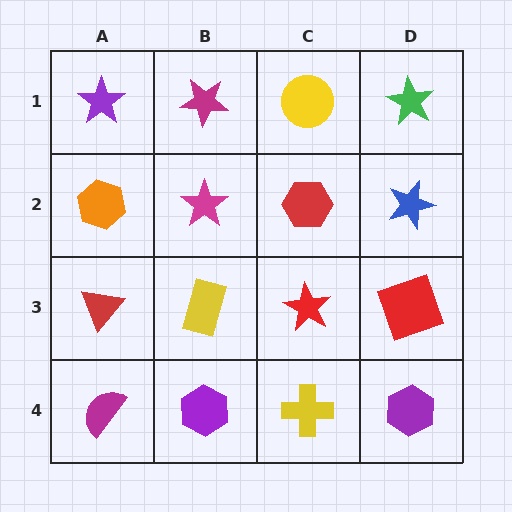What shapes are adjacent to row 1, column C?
A red hexagon (row 2, column C), a magenta star (row 1, column B), a green star (row 1, column D).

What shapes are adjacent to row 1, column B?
A magenta star (row 2, column B), a purple star (row 1, column A), a yellow circle (row 1, column C).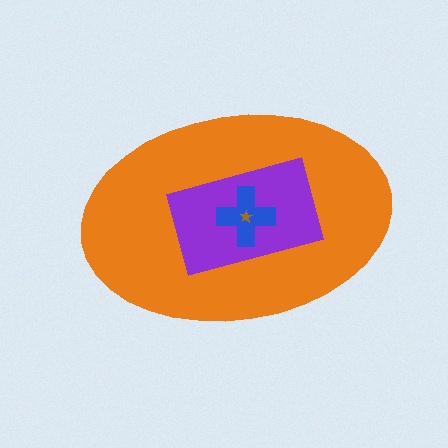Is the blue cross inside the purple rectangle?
Yes.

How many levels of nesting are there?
4.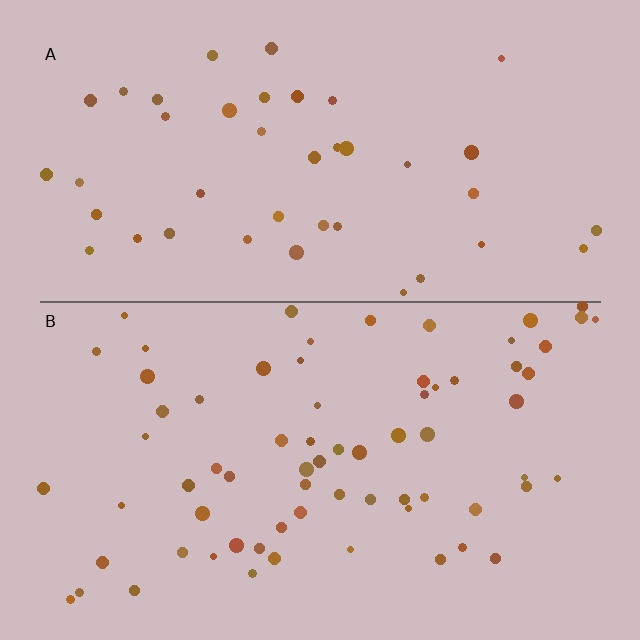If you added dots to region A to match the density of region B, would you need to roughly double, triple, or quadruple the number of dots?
Approximately double.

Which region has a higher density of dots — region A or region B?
B (the bottom).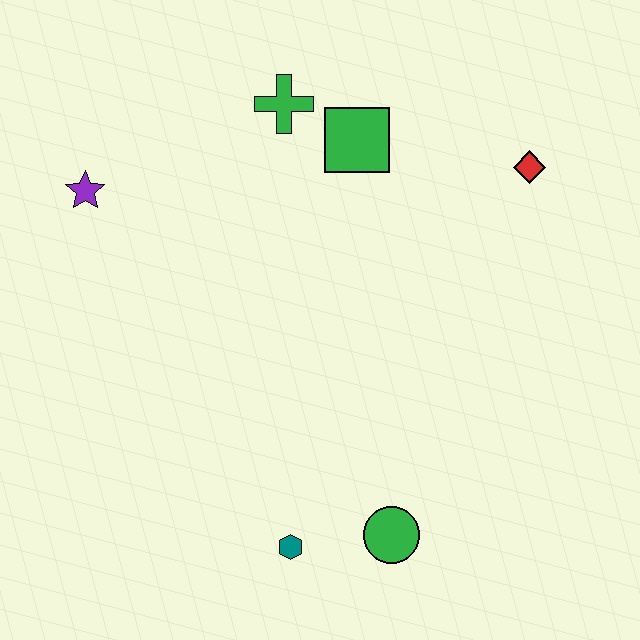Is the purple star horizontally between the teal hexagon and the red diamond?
No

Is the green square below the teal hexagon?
No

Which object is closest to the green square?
The green cross is closest to the green square.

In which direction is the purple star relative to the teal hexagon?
The purple star is above the teal hexagon.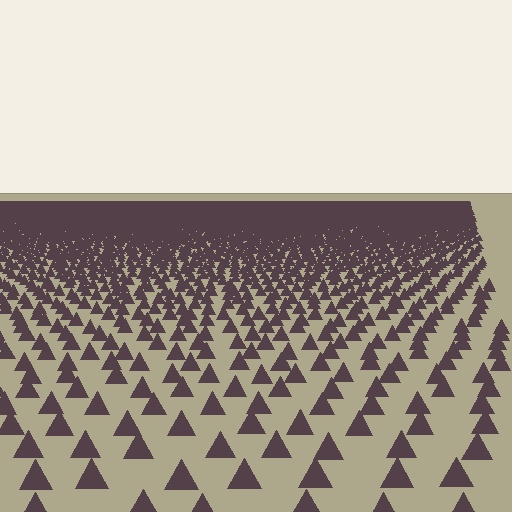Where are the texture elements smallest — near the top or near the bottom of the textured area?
Near the top.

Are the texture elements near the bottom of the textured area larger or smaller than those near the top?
Larger. Near the bottom, elements are closer to the viewer and appear at a bigger on-screen size.